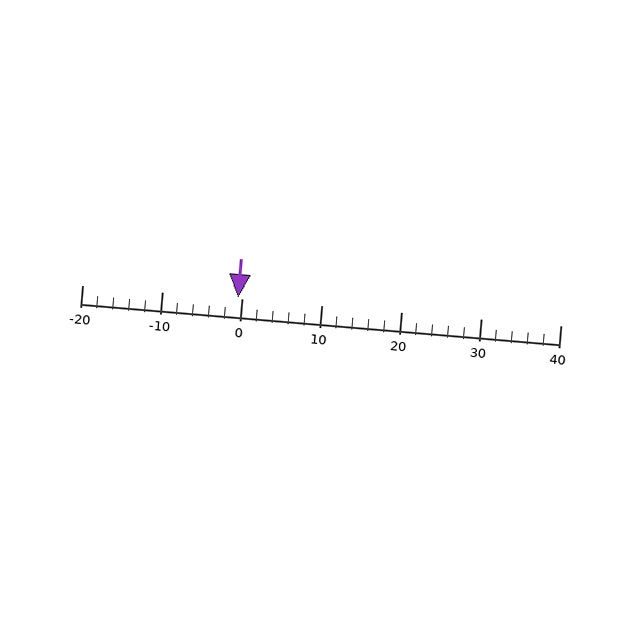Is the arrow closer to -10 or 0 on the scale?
The arrow is closer to 0.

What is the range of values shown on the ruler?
The ruler shows values from -20 to 40.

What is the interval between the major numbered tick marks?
The major tick marks are spaced 10 units apart.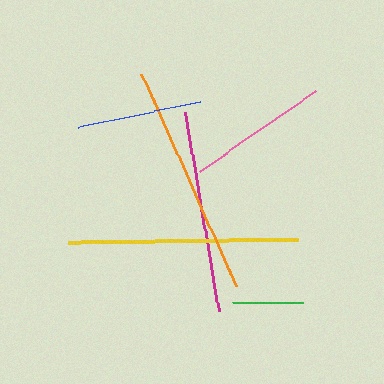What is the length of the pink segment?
The pink segment is approximately 141 pixels long.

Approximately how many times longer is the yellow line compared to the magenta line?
The yellow line is approximately 1.1 times the length of the magenta line.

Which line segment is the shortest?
The green line is the shortest at approximately 70 pixels.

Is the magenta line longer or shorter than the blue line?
The magenta line is longer than the blue line.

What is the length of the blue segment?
The blue segment is approximately 125 pixels long.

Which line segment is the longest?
The orange line is the longest at approximately 232 pixels.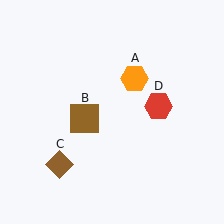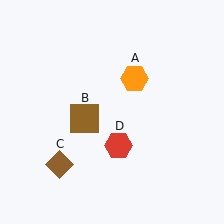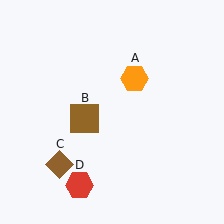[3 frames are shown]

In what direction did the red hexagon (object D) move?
The red hexagon (object D) moved down and to the left.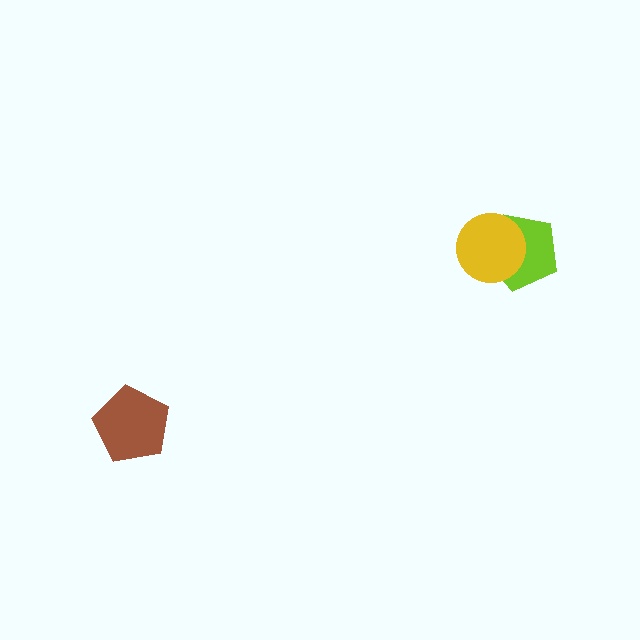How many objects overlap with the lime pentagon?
1 object overlaps with the lime pentagon.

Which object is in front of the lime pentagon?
The yellow circle is in front of the lime pentagon.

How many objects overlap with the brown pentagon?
0 objects overlap with the brown pentagon.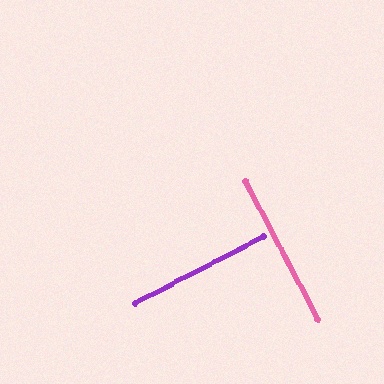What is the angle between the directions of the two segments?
Approximately 90 degrees.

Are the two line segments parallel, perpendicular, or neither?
Perpendicular — they meet at approximately 90°.